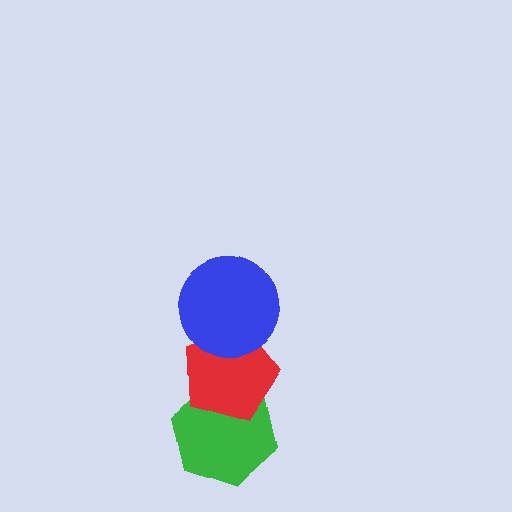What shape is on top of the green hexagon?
The red pentagon is on top of the green hexagon.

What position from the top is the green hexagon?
The green hexagon is 3rd from the top.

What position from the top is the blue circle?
The blue circle is 1st from the top.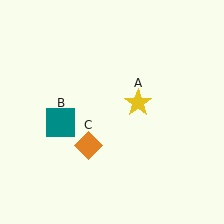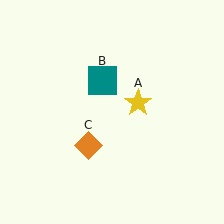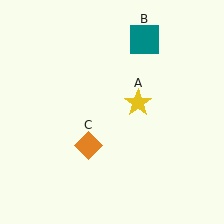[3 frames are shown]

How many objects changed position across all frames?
1 object changed position: teal square (object B).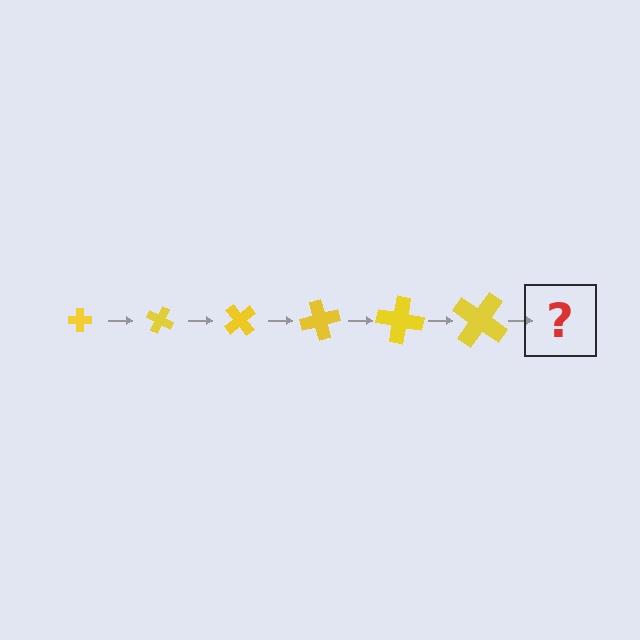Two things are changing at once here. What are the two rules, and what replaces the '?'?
The two rules are that the cross grows larger each step and it rotates 25 degrees each step. The '?' should be a cross, larger than the previous one and rotated 150 degrees from the start.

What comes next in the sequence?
The next element should be a cross, larger than the previous one and rotated 150 degrees from the start.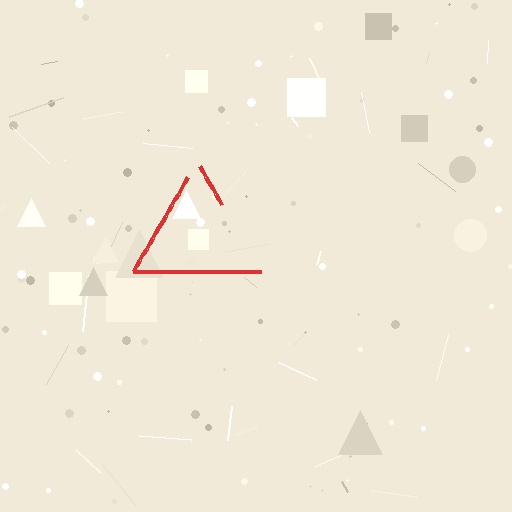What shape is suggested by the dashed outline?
The dashed outline suggests a triangle.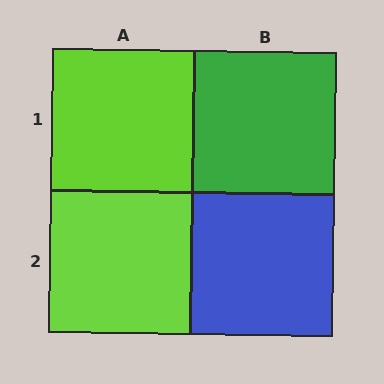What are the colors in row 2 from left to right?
Lime, blue.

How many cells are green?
1 cell is green.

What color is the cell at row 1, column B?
Green.